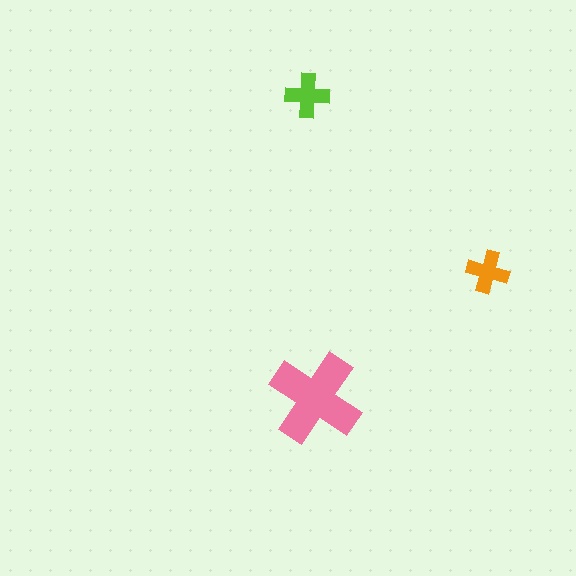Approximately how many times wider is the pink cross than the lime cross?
About 2 times wider.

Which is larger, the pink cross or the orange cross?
The pink one.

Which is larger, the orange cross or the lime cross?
The lime one.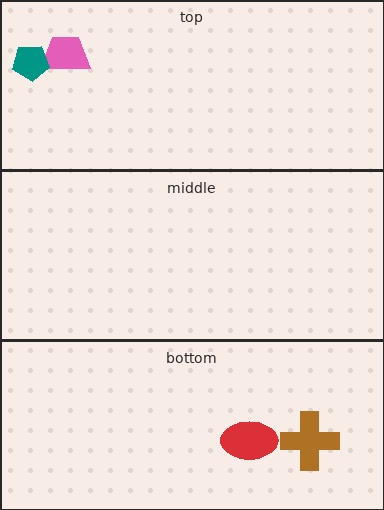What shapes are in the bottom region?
The brown cross, the red ellipse.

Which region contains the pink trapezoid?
The top region.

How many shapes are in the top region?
2.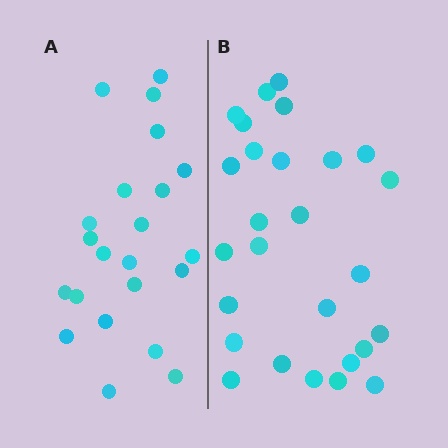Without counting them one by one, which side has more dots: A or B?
Region B (the right region) has more dots.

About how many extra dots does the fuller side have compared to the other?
Region B has about 5 more dots than region A.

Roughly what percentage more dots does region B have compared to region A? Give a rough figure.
About 25% more.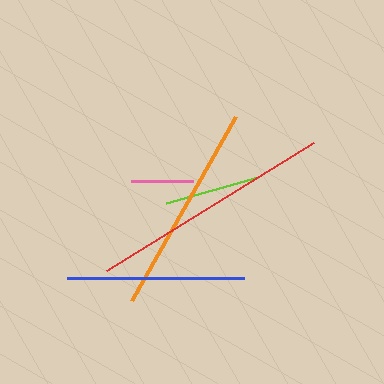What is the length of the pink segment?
The pink segment is approximately 62 pixels long.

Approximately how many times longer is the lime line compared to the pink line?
The lime line is approximately 1.5 times the length of the pink line.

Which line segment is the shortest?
The pink line is the shortest at approximately 62 pixels.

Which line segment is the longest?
The red line is the longest at approximately 244 pixels.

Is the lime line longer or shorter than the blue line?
The blue line is longer than the lime line.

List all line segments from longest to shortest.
From longest to shortest: red, orange, blue, lime, pink.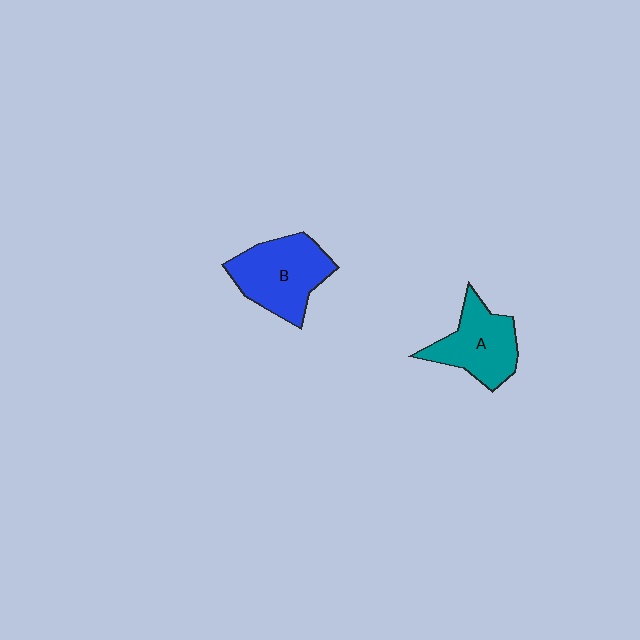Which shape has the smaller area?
Shape A (teal).